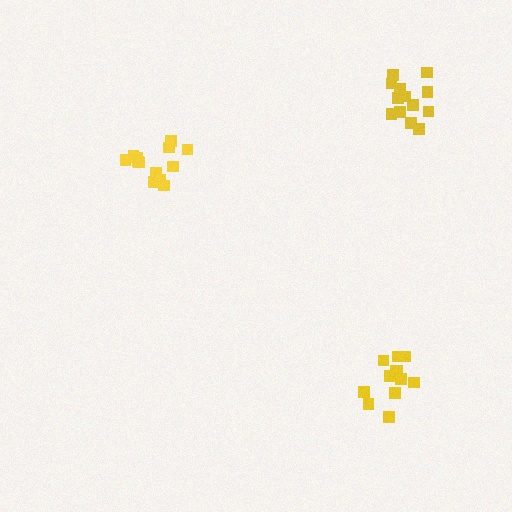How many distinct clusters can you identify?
There are 3 distinct clusters.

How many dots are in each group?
Group 1: 14 dots, Group 2: 12 dots, Group 3: 13 dots (39 total).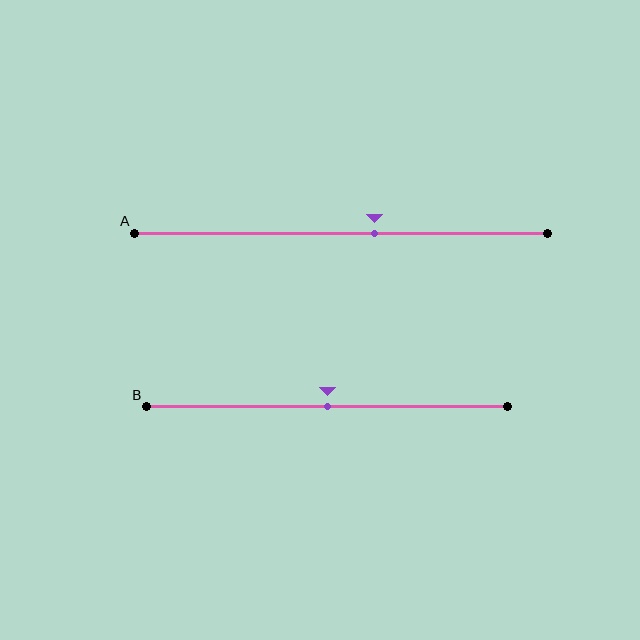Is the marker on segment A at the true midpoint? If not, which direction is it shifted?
No, the marker on segment A is shifted to the right by about 8% of the segment length.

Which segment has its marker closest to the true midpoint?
Segment B has its marker closest to the true midpoint.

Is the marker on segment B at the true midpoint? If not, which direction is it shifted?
Yes, the marker on segment B is at the true midpoint.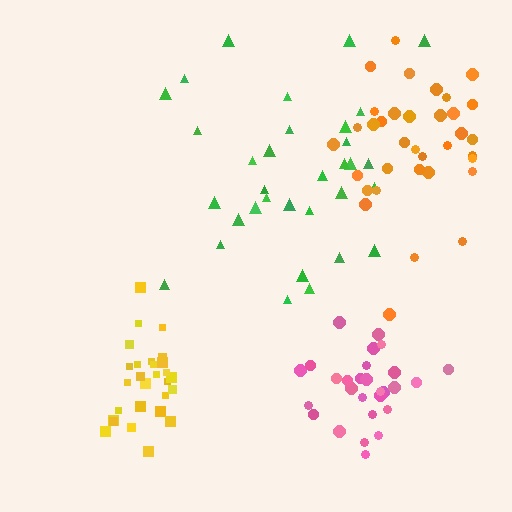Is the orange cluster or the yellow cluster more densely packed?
Yellow.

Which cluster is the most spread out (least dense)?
Green.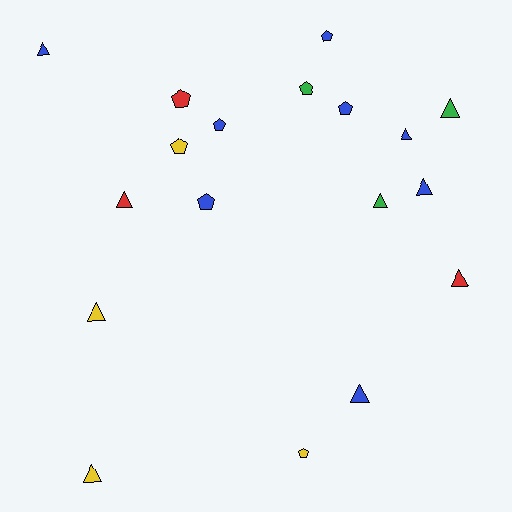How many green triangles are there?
There are 2 green triangles.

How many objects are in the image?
There are 18 objects.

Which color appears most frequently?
Blue, with 8 objects.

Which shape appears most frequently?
Triangle, with 10 objects.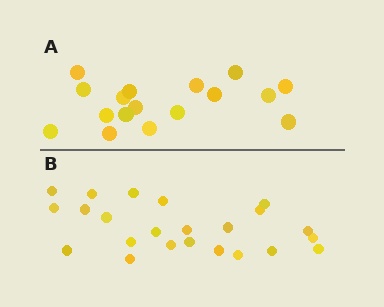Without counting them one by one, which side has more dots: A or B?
Region B (the bottom region) has more dots.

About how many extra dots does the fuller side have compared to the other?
Region B has about 6 more dots than region A.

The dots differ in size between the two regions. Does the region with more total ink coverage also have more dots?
No. Region A has more total ink coverage because its dots are larger, but region B actually contains more individual dots. Total area can be misleading — the number of items is what matters here.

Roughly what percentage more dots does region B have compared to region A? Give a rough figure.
About 35% more.